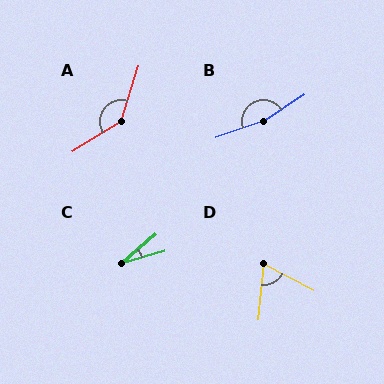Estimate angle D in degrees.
Approximately 68 degrees.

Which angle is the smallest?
C, at approximately 25 degrees.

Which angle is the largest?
B, at approximately 165 degrees.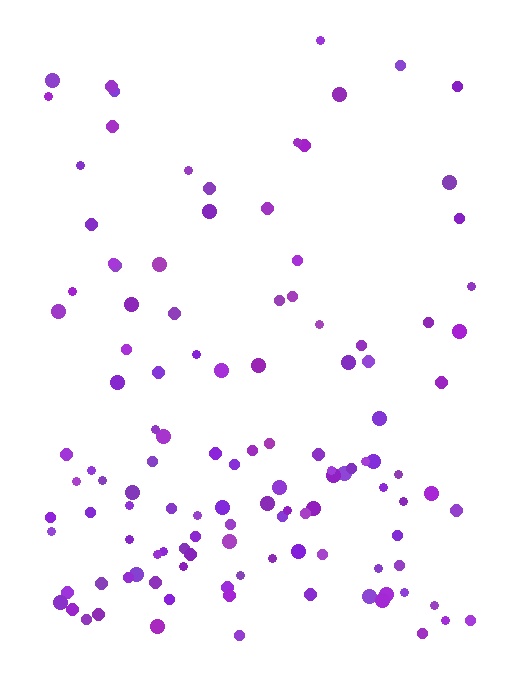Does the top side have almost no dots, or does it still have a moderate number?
Still a moderate number, just noticeably fewer than the bottom.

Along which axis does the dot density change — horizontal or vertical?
Vertical.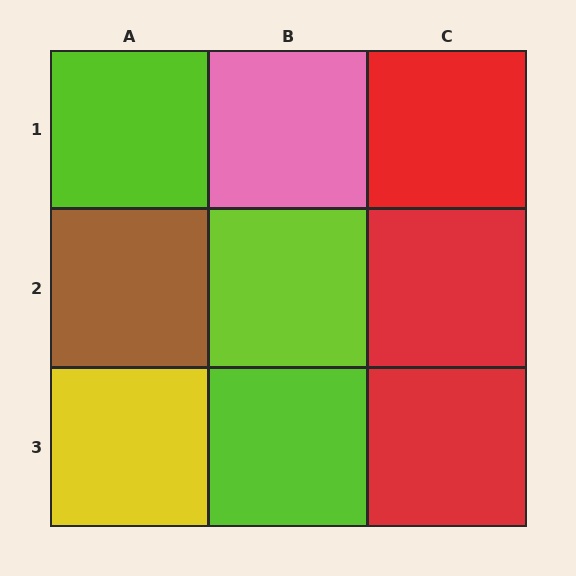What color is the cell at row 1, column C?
Red.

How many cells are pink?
1 cell is pink.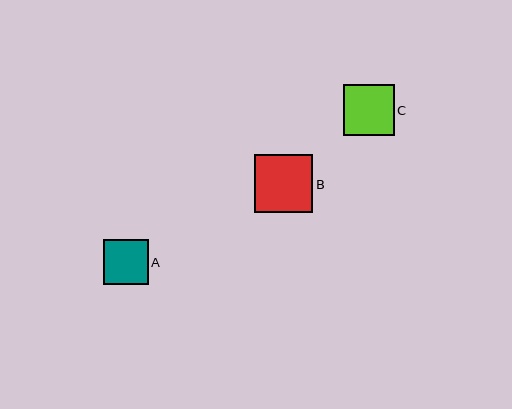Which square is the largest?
Square B is the largest with a size of approximately 58 pixels.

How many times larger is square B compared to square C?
Square B is approximately 1.1 times the size of square C.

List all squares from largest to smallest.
From largest to smallest: B, C, A.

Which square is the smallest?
Square A is the smallest with a size of approximately 45 pixels.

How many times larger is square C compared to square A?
Square C is approximately 1.1 times the size of square A.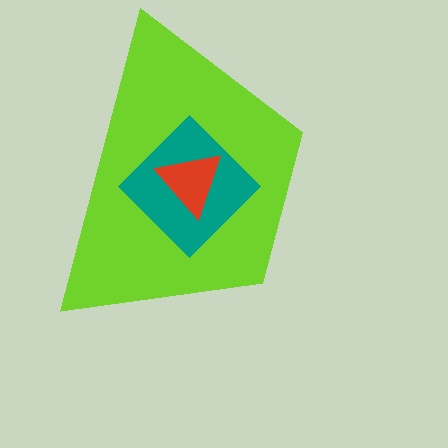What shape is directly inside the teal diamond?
The red triangle.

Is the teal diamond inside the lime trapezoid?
Yes.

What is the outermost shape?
The lime trapezoid.